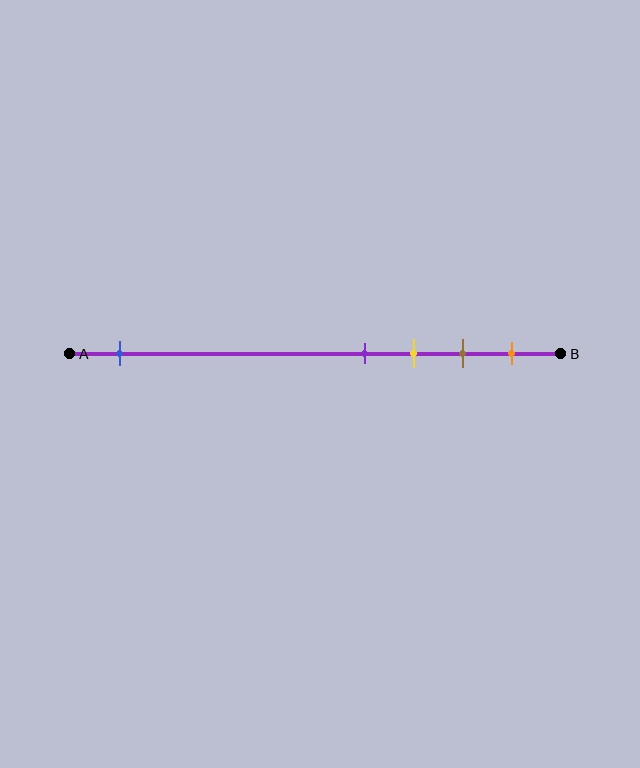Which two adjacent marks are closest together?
The purple and yellow marks are the closest adjacent pair.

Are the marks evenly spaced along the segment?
No, the marks are not evenly spaced.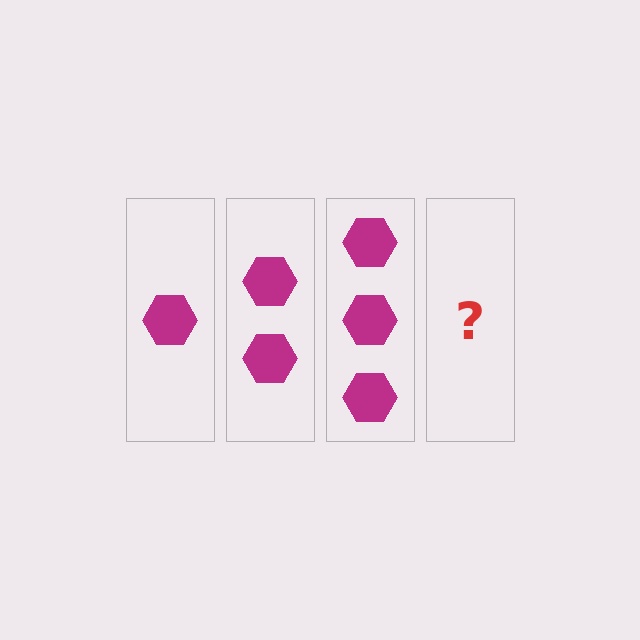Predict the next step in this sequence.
The next step is 4 hexagons.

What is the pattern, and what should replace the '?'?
The pattern is that each step adds one more hexagon. The '?' should be 4 hexagons.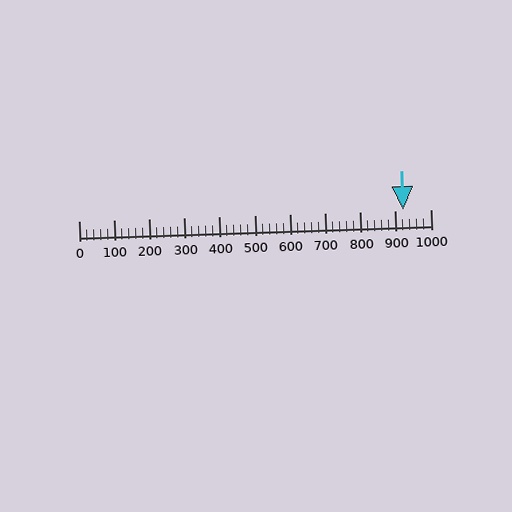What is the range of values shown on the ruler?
The ruler shows values from 0 to 1000.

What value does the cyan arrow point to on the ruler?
The cyan arrow points to approximately 922.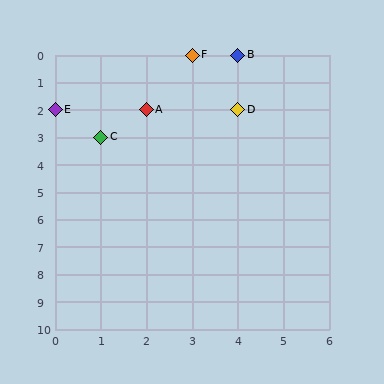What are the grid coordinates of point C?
Point C is at grid coordinates (1, 3).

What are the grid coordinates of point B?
Point B is at grid coordinates (4, 0).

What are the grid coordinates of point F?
Point F is at grid coordinates (3, 0).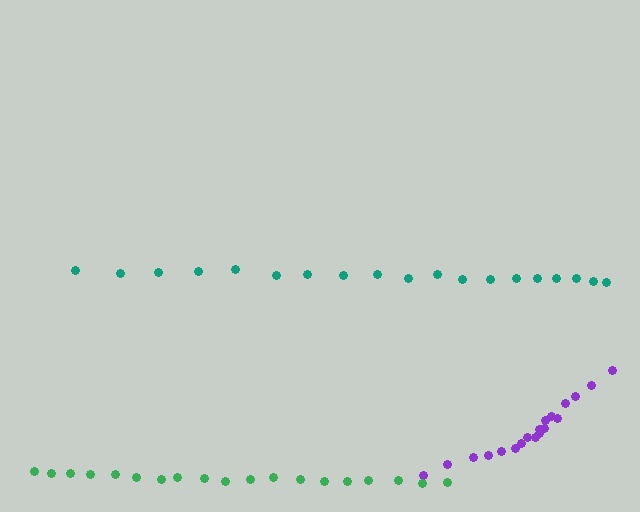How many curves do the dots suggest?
There are 3 distinct paths.